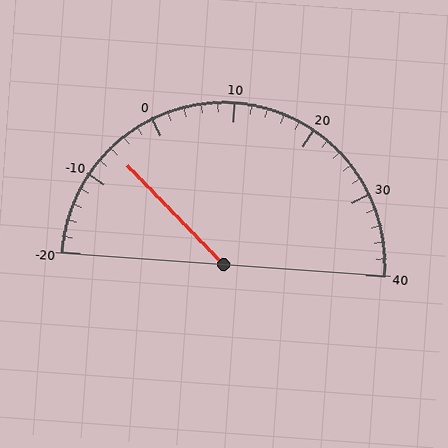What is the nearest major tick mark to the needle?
The nearest major tick mark is -10.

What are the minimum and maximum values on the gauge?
The gauge ranges from -20 to 40.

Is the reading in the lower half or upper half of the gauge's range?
The reading is in the lower half of the range (-20 to 40).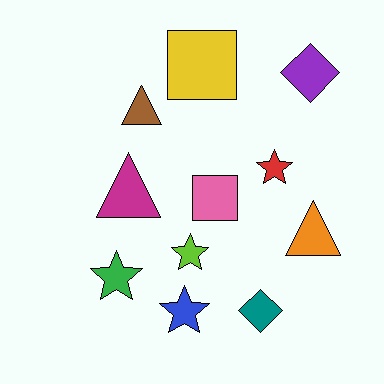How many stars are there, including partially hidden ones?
There are 4 stars.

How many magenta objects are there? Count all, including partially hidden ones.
There is 1 magenta object.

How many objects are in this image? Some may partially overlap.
There are 11 objects.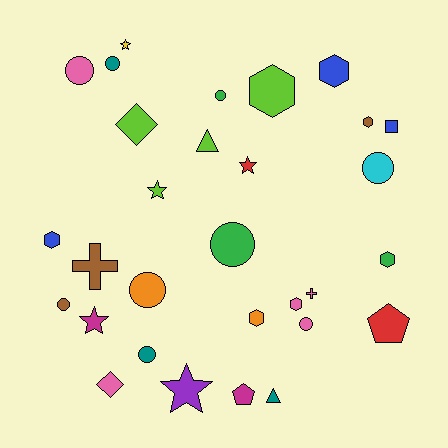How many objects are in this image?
There are 30 objects.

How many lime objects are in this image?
There are 4 lime objects.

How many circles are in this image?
There are 9 circles.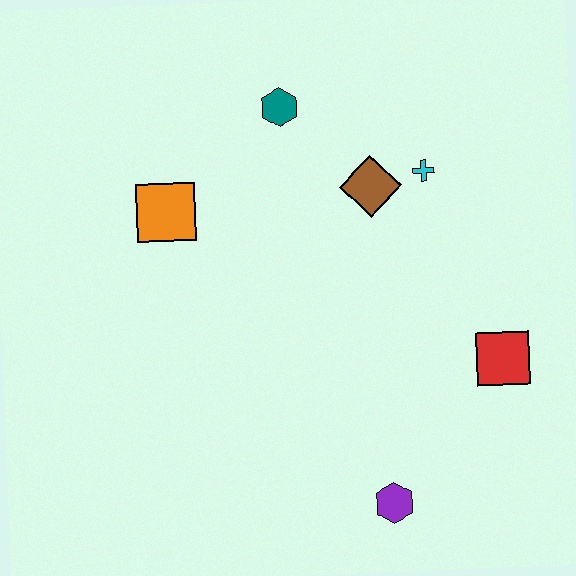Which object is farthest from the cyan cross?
The purple hexagon is farthest from the cyan cross.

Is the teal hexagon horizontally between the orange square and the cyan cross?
Yes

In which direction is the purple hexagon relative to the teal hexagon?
The purple hexagon is below the teal hexagon.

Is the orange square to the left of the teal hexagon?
Yes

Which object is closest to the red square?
The purple hexagon is closest to the red square.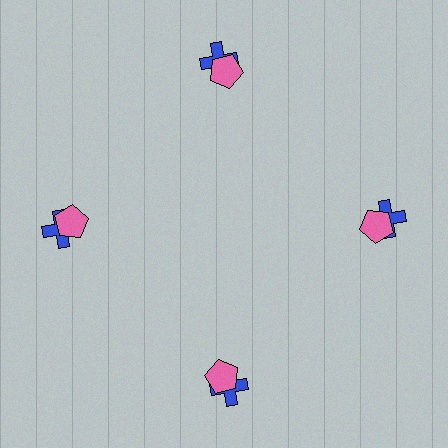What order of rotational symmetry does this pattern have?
This pattern has 4-fold rotational symmetry.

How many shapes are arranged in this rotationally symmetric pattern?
There are 8 shapes, arranged in 4 groups of 2.